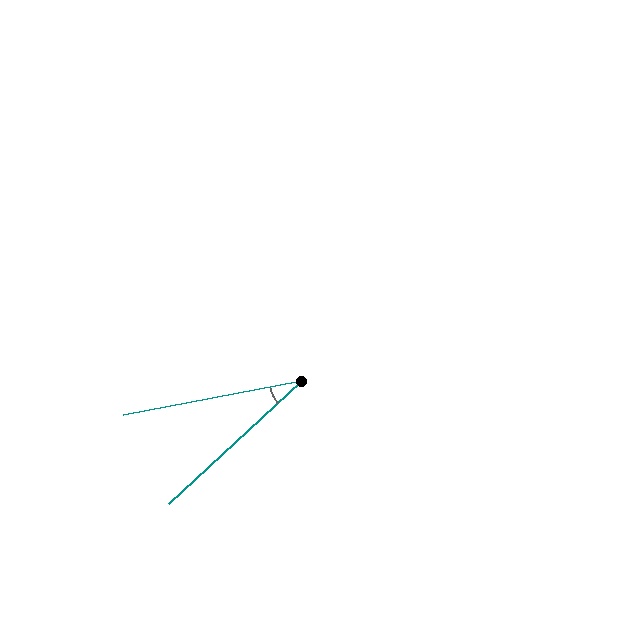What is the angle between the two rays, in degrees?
Approximately 32 degrees.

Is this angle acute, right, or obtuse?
It is acute.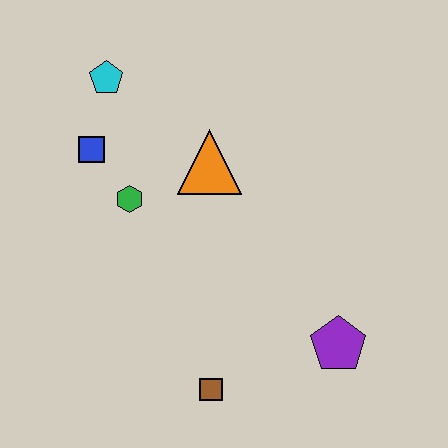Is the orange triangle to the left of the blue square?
No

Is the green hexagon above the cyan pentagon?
No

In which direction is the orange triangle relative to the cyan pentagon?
The orange triangle is to the right of the cyan pentagon.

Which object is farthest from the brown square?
The cyan pentagon is farthest from the brown square.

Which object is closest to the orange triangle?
The green hexagon is closest to the orange triangle.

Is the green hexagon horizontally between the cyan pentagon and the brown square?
Yes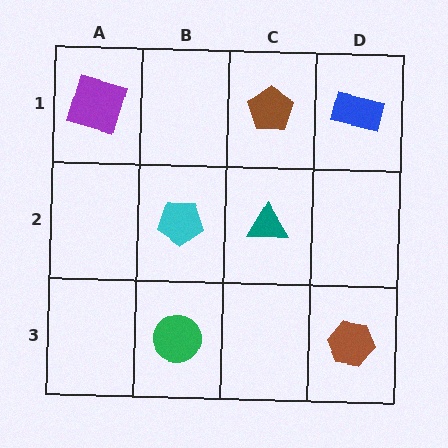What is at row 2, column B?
A cyan pentagon.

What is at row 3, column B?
A green circle.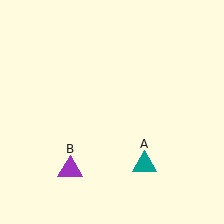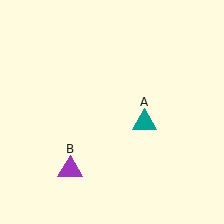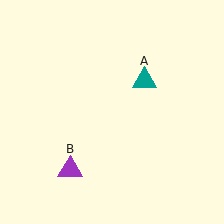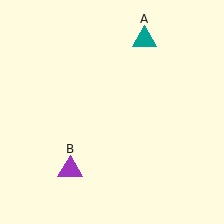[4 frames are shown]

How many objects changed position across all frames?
1 object changed position: teal triangle (object A).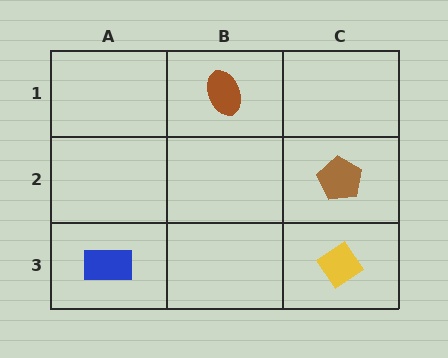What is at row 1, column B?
A brown ellipse.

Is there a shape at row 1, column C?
No, that cell is empty.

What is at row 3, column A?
A blue rectangle.